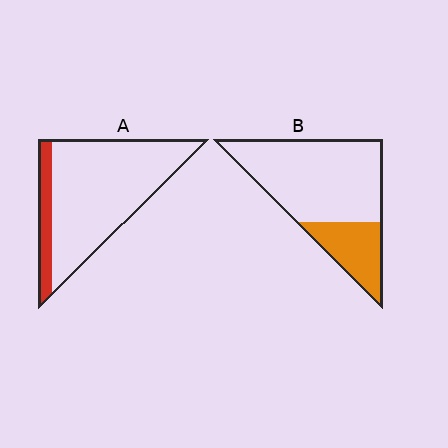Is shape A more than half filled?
No.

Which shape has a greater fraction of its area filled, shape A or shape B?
Shape B.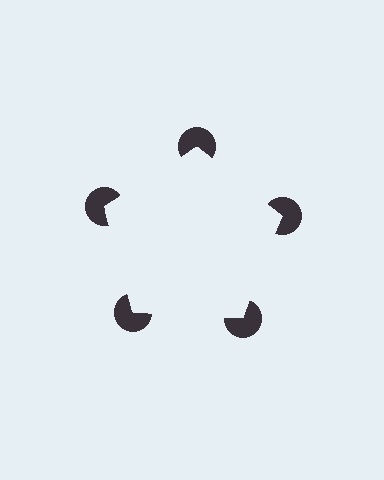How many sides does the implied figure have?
5 sides.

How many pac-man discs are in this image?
There are 5 — one at each vertex of the illusory pentagon.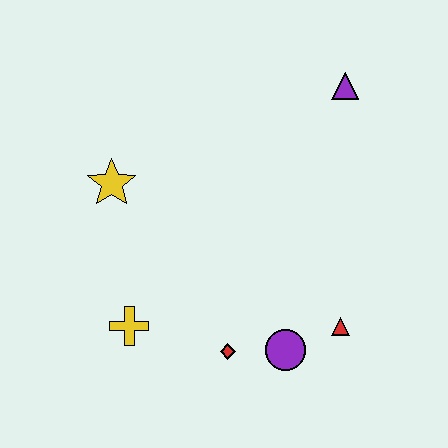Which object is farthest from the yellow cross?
The purple triangle is farthest from the yellow cross.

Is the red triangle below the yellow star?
Yes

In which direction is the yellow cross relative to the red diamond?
The yellow cross is to the left of the red diamond.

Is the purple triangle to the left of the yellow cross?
No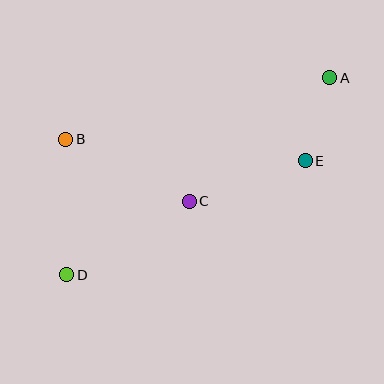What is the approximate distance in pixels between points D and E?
The distance between D and E is approximately 264 pixels.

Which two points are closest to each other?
Points A and E are closest to each other.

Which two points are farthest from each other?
Points A and D are farthest from each other.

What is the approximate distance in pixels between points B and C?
The distance between B and C is approximately 138 pixels.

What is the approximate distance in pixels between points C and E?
The distance between C and E is approximately 123 pixels.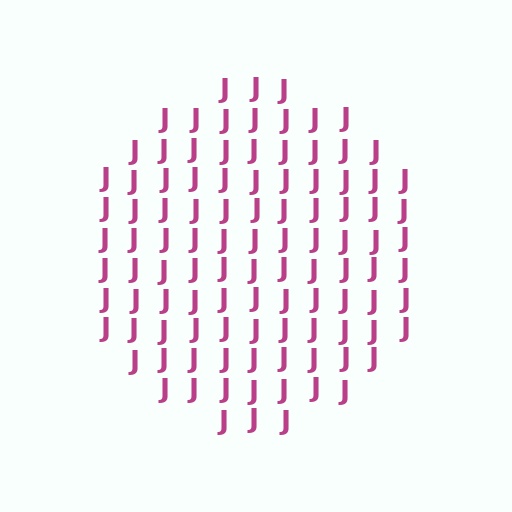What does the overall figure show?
The overall figure shows a circle.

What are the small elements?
The small elements are letter J's.